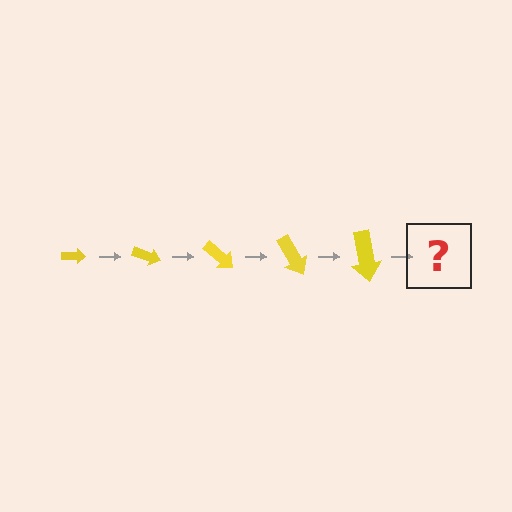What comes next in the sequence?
The next element should be an arrow, larger than the previous one and rotated 100 degrees from the start.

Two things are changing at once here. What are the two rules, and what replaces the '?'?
The two rules are that the arrow grows larger each step and it rotates 20 degrees each step. The '?' should be an arrow, larger than the previous one and rotated 100 degrees from the start.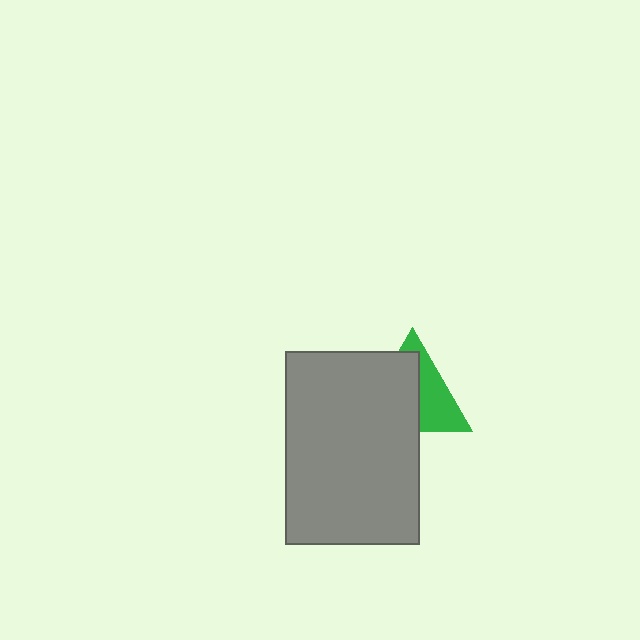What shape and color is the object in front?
The object in front is a gray rectangle.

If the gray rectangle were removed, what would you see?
You would see the complete green triangle.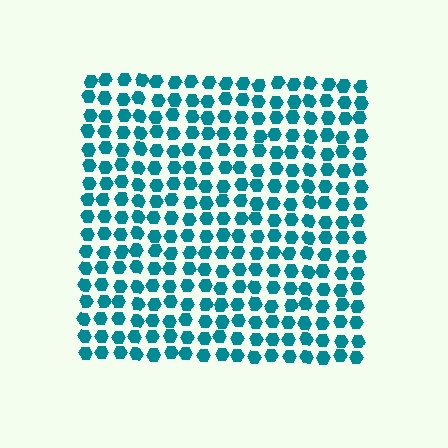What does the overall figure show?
The overall figure shows a square.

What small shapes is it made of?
It is made of small hexagons.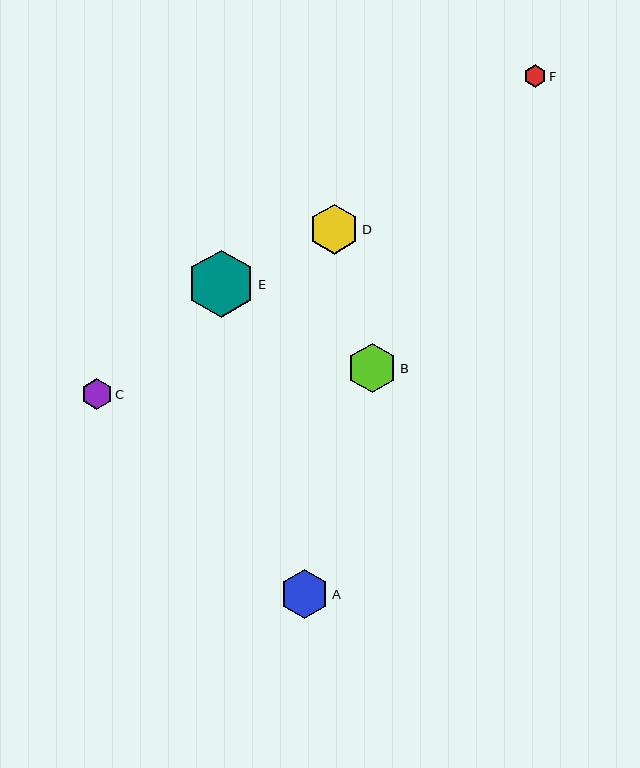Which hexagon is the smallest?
Hexagon F is the smallest with a size of approximately 23 pixels.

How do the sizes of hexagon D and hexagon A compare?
Hexagon D and hexagon A are approximately the same size.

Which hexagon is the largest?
Hexagon E is the largest with a size of approximately 67 pixels.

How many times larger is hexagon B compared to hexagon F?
Hexagon B is approximately 2.2 times the size of hexagon F.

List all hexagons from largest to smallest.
From largest to smallest: E, D, B, A, C, F.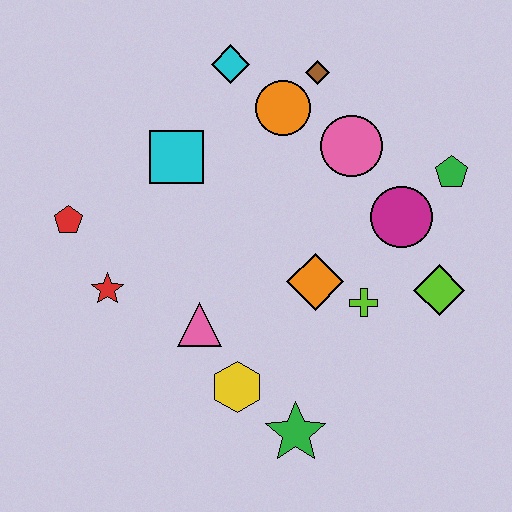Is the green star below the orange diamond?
Yes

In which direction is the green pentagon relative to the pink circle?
The green pentagon is to the right of the pink circle.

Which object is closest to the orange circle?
The brown diamond is closest to the orange circle.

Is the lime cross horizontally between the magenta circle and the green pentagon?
No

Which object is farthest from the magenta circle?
The red pentagon is farthest from the magenta circle.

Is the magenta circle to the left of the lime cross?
No